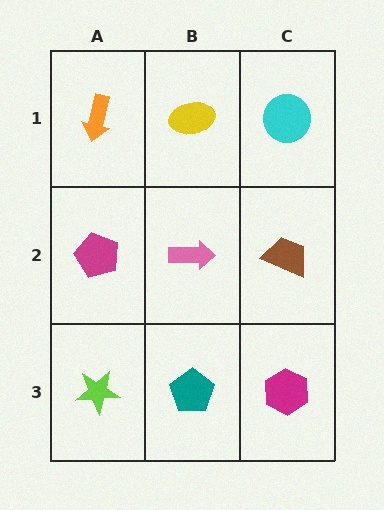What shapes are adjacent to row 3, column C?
A brown trapezoid (row 2, column C), a teal pentagon (row 3, column B).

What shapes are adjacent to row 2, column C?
A cyan circle (row 1, column C), a magenta hexagon (row 3, column C), a pink arrow (row 2, column B).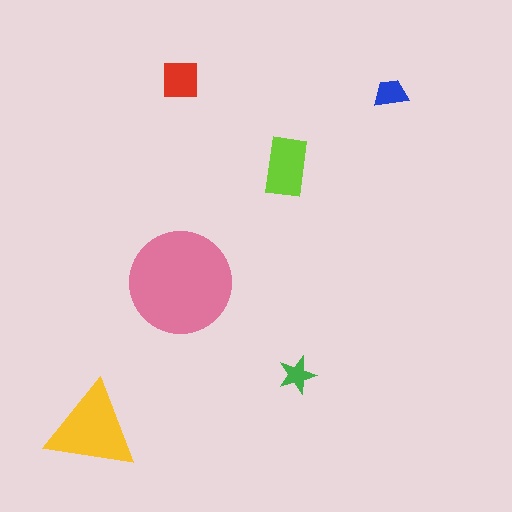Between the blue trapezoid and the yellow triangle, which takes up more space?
The yellow triangle.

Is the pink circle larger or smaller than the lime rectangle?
Larger.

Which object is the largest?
The pink circle.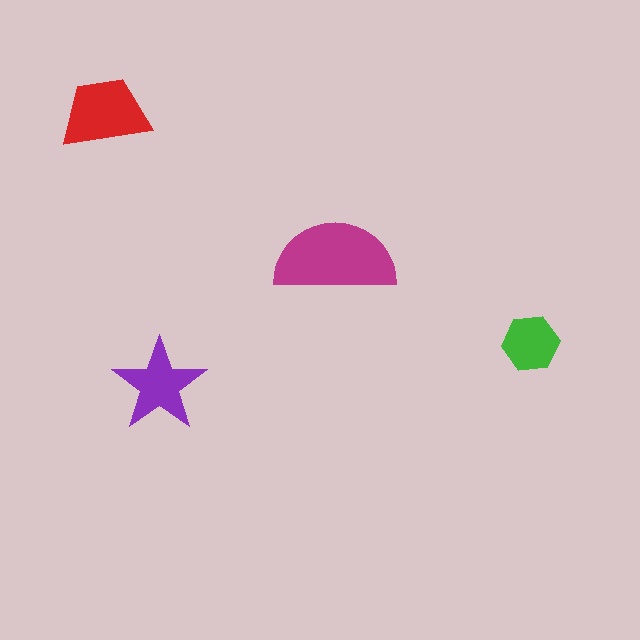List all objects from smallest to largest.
The green hexagon, the purple star, the red trapezoid, the magenta semicircle.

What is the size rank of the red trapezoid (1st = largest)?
2nd.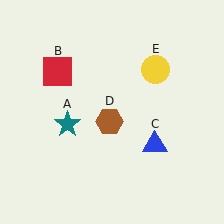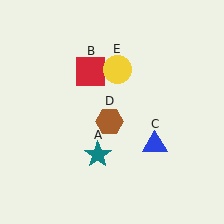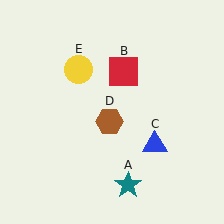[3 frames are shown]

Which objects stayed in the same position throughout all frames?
Blue triangle (object C) and brown hexagon (object D) remained stationary.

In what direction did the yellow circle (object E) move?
The yellow circle (object E) moved left.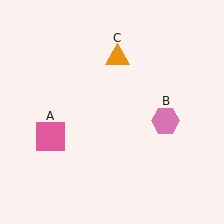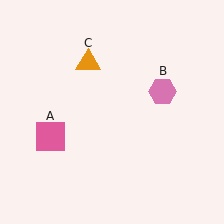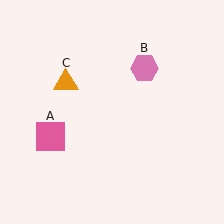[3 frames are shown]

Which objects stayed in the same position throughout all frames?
Pink square (object A) remained stationary.